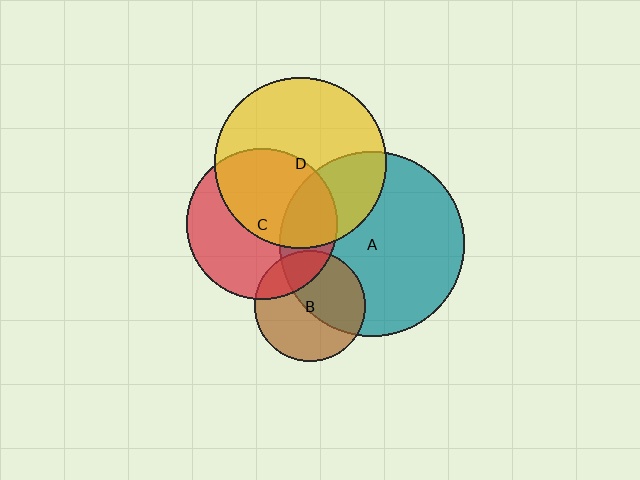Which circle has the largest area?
Circle A (teal).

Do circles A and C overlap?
Yes.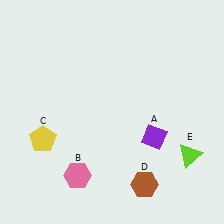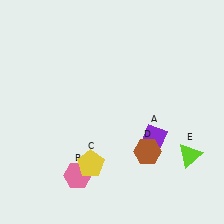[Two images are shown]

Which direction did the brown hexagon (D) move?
The brown hexagon (D) moved up.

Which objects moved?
The objects that moved are: the yellow pentagon (C), the brown hexagon (D).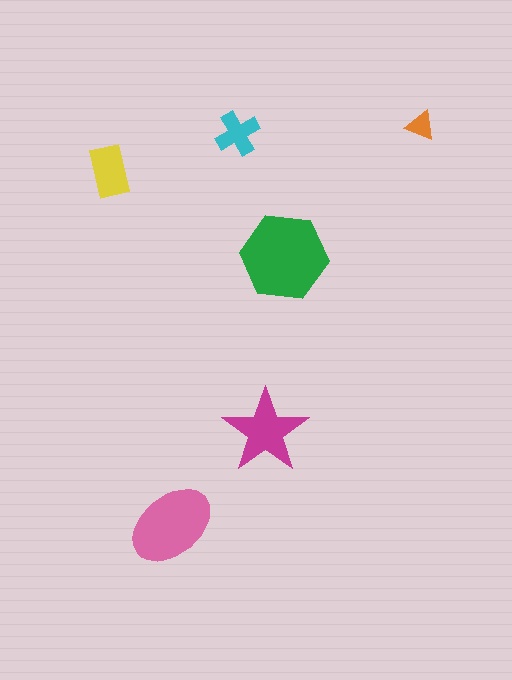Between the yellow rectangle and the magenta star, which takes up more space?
The magenta star.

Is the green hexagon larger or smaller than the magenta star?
Larger.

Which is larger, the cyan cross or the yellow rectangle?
The yellow rectangle.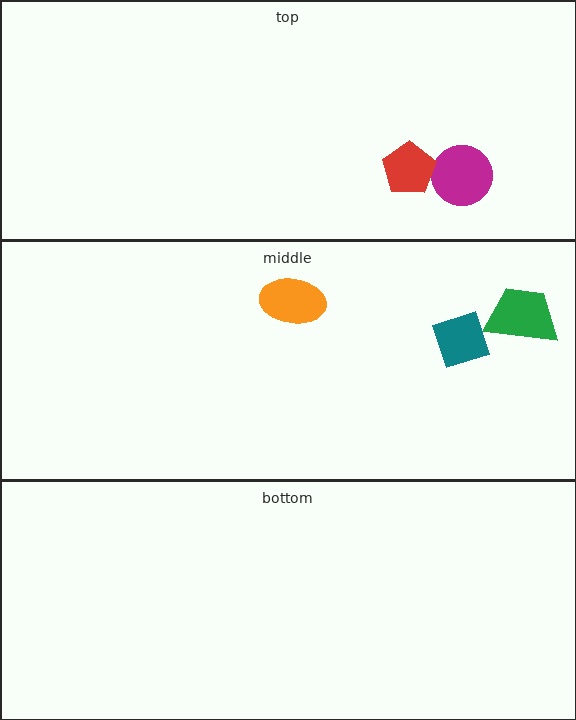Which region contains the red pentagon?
The top region.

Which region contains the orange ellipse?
The middle region.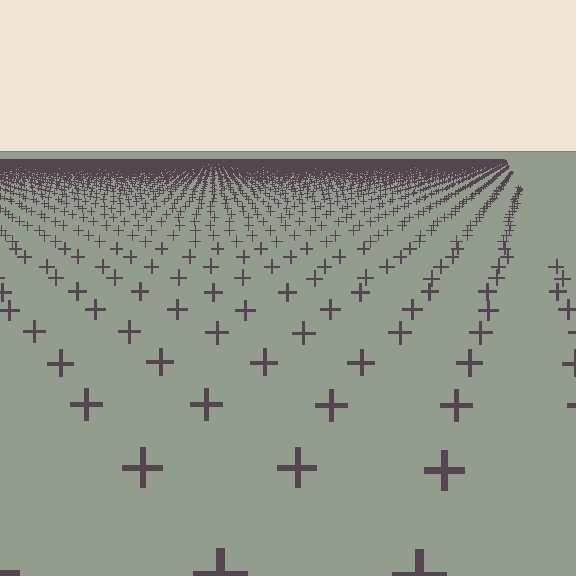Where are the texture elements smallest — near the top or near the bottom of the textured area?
Near the top.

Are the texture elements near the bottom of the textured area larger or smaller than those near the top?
Larger. Near the bottom, elements are closer to the viewer and appear at a bigger on-screen size.